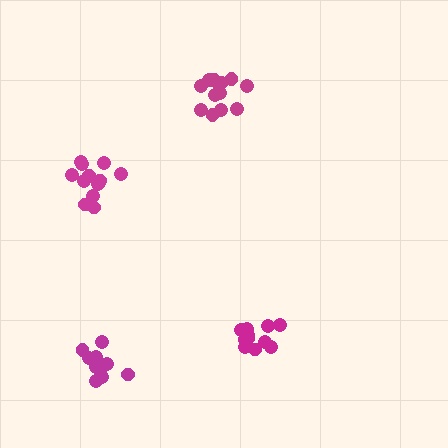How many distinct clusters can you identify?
There are 4 distinct clusters.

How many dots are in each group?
Group 1: 13 dots, Group 2: 13 dots, Group 3: 12 dots, Group 4: 10 dots (48 total).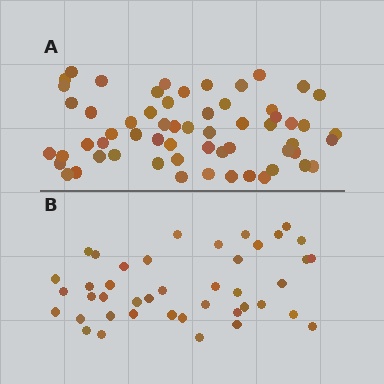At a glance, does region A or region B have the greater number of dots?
Region A (the top region) has more dots.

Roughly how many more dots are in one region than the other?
Region A has approximately 20 more dots than region B.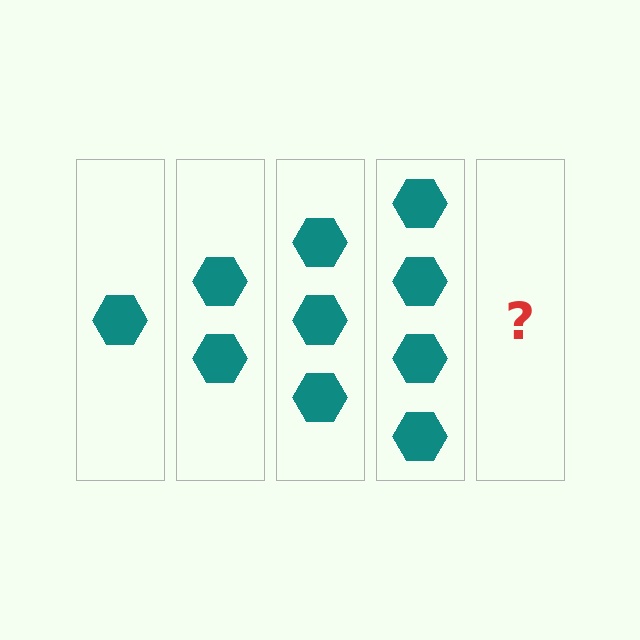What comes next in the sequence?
The next element should be 5 hexagons.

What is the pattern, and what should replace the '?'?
The pattern is that each step adds one more hexagon. The '?' should be 5 hexagons.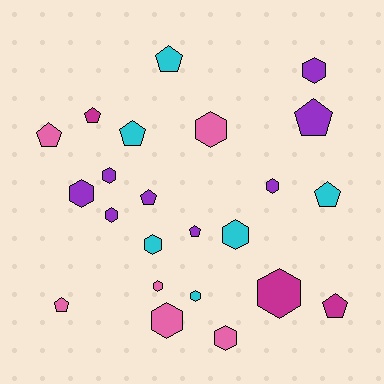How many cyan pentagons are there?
There are 3 cyan pentagons.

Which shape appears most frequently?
Hexagon, with 13 objects.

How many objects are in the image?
There are 23 objects.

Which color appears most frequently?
Purple, with 8 objects.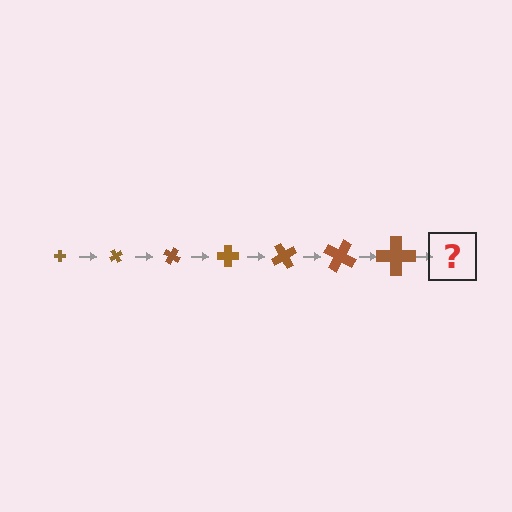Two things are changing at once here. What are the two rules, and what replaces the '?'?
The two rules are that the cross grows larger each step and it rotates 60 degrees each step. The '?' should be a cross, larger than the previous one and rotated 420 degrees from the start.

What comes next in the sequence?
The next element should be a cross, larger than the previous one and rotated 420 degrees from the start.